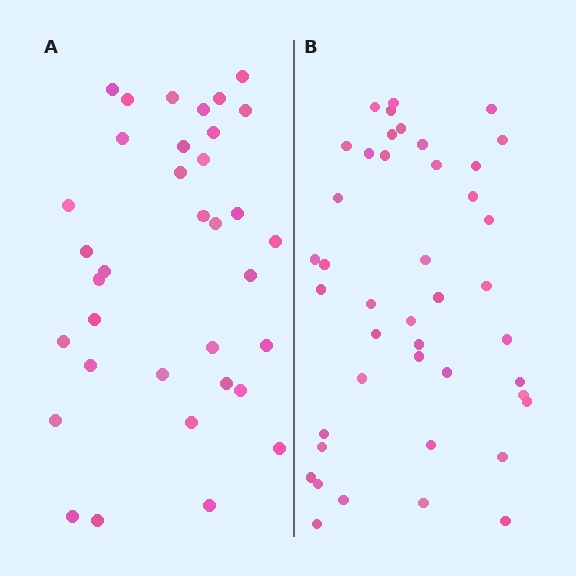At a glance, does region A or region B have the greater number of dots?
Region B (the right region) has more dots.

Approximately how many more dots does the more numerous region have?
Region B has roughly 8 or so more dots than region A.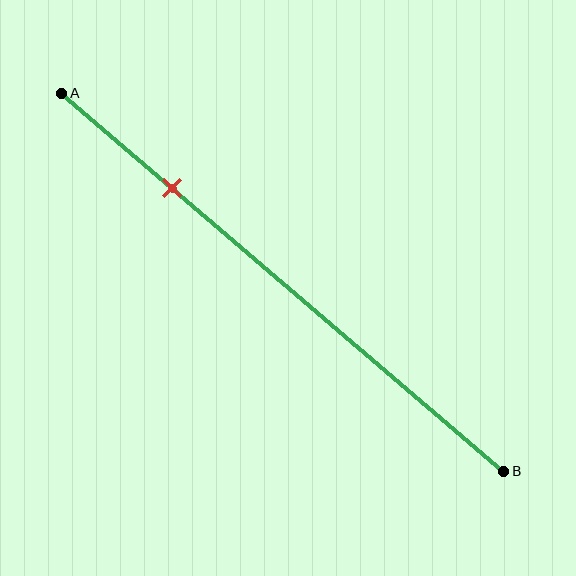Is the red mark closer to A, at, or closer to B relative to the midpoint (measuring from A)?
The red mark is closer to point A than the midpoint of segment AB.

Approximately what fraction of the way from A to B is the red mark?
The red mark is approximately 25% of the way from A to B.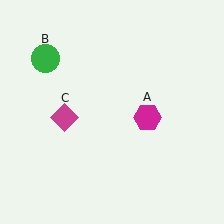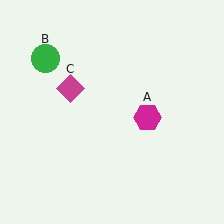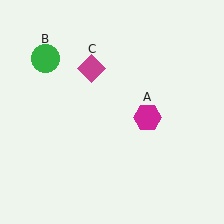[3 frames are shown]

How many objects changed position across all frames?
1 object changed position: magenta diamond (object C).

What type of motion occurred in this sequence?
The magenta diamond (object C) rotated clockwise around the center of the scene.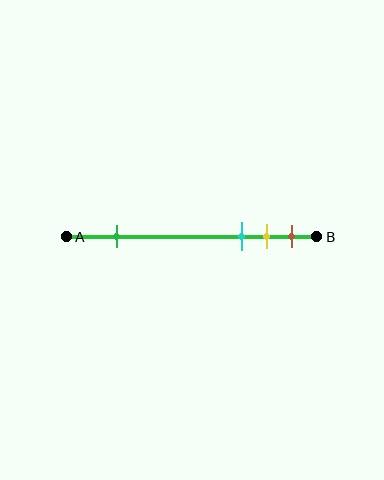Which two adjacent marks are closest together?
The yellow and brown marks are the closest adjacent pair.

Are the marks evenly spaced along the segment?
No, the marks are not evenly spaced.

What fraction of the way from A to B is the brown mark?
The brown mark is approximately 90% (0.9) of the way from A to B.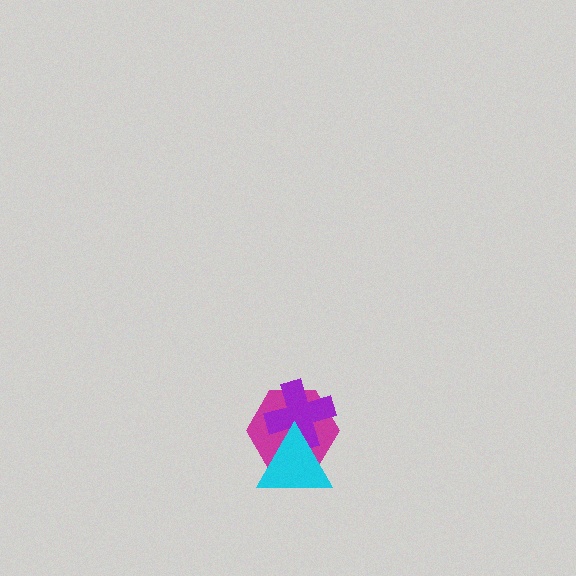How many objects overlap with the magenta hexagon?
2 objects overlap with the magenta hexagon.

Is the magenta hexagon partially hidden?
Yes, it is partially covered by another shape.